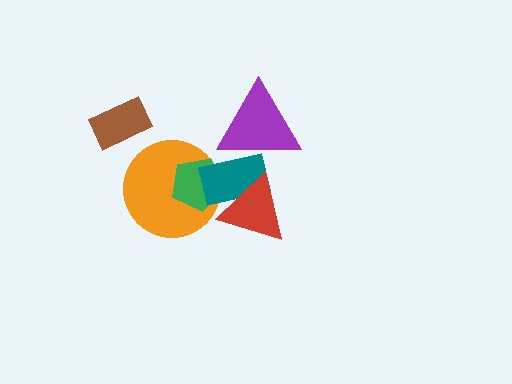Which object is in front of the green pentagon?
The teal rectangle is in front of the green pentagon.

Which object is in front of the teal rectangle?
The red triangle is in front of the teal rectangle.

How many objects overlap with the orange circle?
2 objects overlap with the orange circle.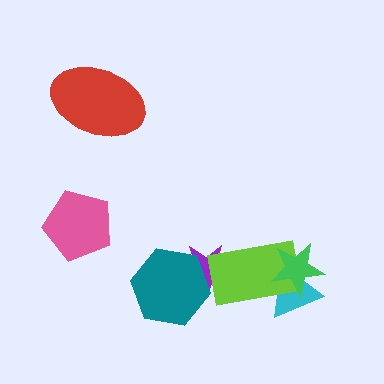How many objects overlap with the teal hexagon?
1 object overlaps with the teal hexagon.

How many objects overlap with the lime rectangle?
3 objects overlap with the lime rectangle.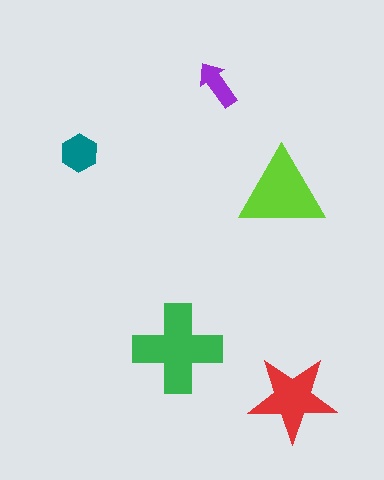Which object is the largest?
The green cross.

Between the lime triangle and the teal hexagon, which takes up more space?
The lime triangle.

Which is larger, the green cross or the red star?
The green cross.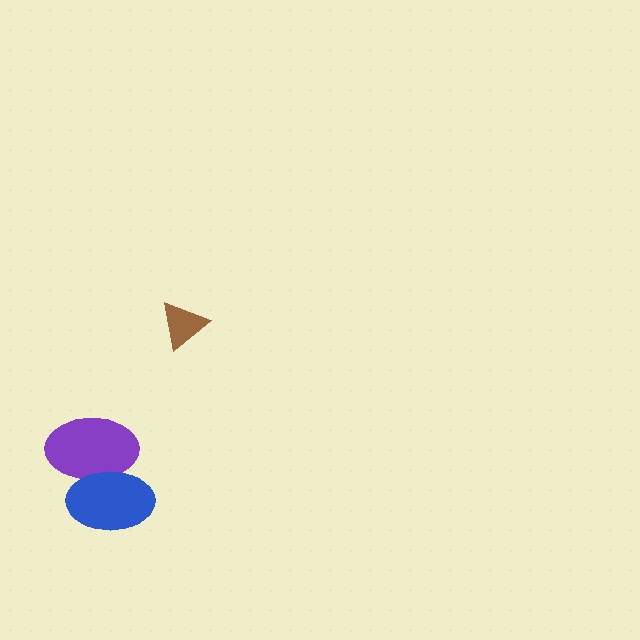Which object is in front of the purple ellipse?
The blue ellipse is in front of the purple ellipse.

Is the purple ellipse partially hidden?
Yes, it is partially covered by another shape.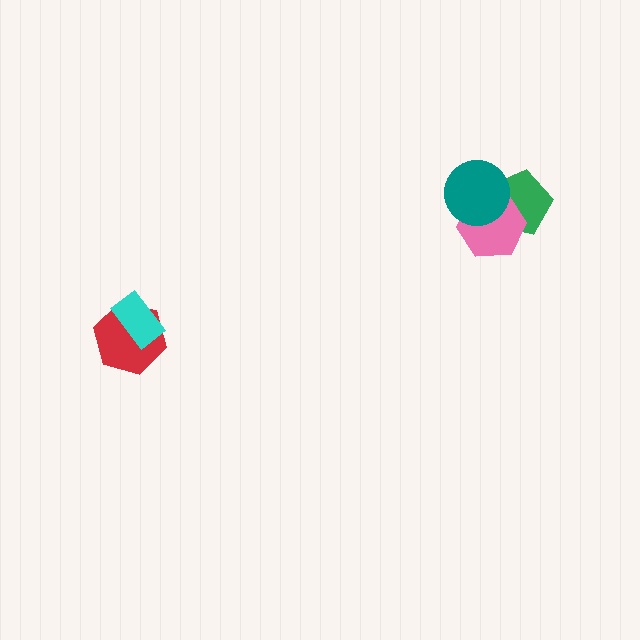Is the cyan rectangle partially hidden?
No, no other shape covers it.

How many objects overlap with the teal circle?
2 objects overlap with the teal circle.